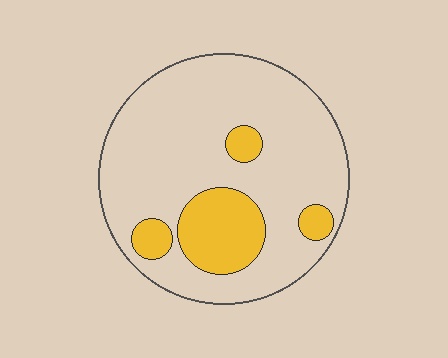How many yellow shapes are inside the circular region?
4.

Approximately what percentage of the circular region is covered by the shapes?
Approximately 20%.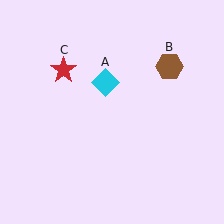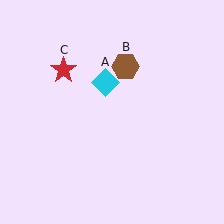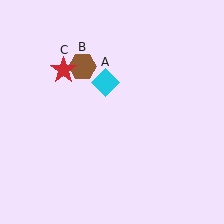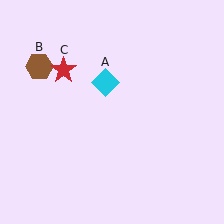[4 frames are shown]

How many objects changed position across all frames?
1 object changed position: brown hexagon (object B).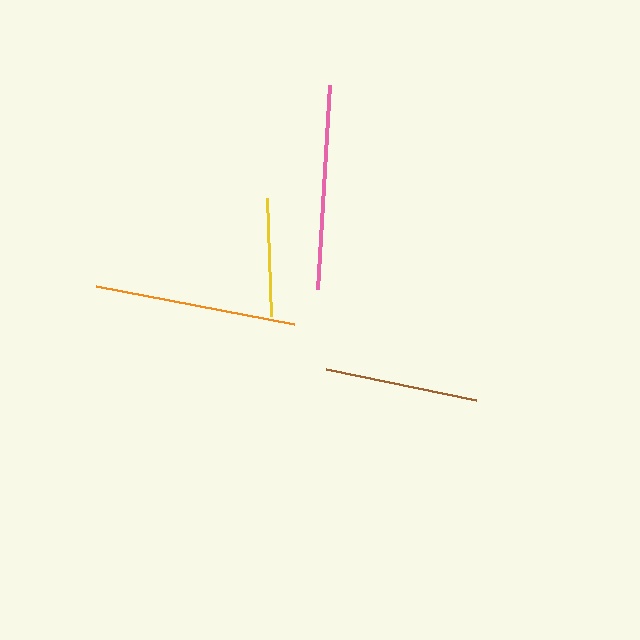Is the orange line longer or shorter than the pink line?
The pink line is longer than the orange line.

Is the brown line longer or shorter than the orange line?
The orange line is longer than the brown line.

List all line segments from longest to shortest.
From longest to shortest: pink, orange, brown, yellow.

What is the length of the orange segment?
The orange segment is approximately 202 pixels long.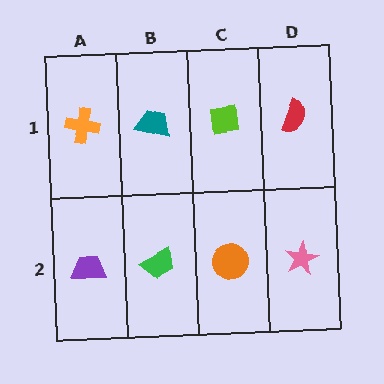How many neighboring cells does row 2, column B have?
3.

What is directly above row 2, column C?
A lime square.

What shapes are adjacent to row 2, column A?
An orange cross (row 1, column A), a green trapezoid (row 2, column B).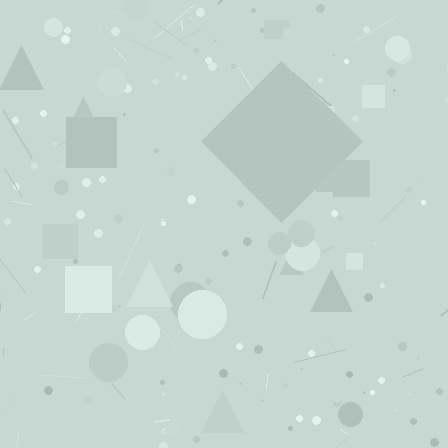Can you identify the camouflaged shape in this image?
The camouflaged shape is a diamond.